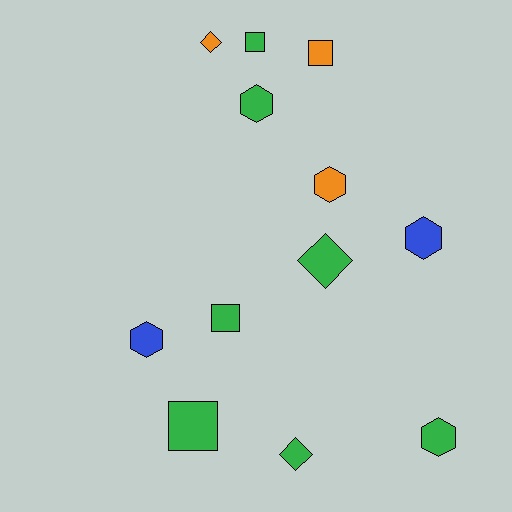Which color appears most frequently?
Green, with 7 objects.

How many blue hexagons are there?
There are 2 blue hexagons.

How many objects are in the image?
There are 12 objects.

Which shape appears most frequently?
Hexagon, with 5 objects.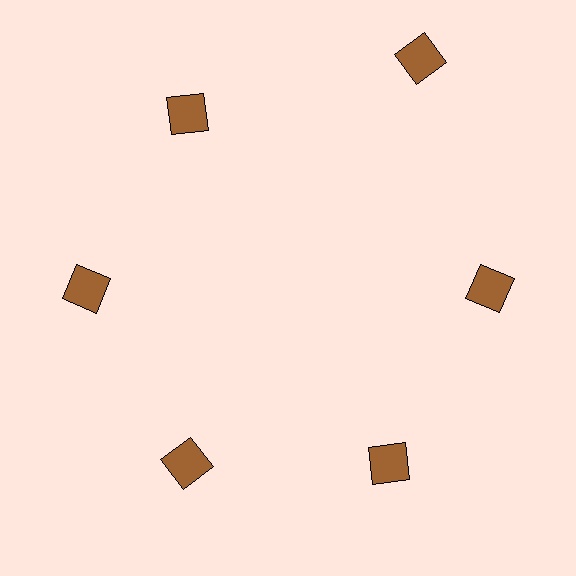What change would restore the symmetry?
The symmetry would be restored by moving it inward, back onto the ring so that all 6 squares sit at equal angles and equal distance from the center.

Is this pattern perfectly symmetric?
No. The 6 brown squares are arranged in a ring, but one element near the 1 o'clock position is pushed outward from the center, breaking the 6-fold rotational symmetry.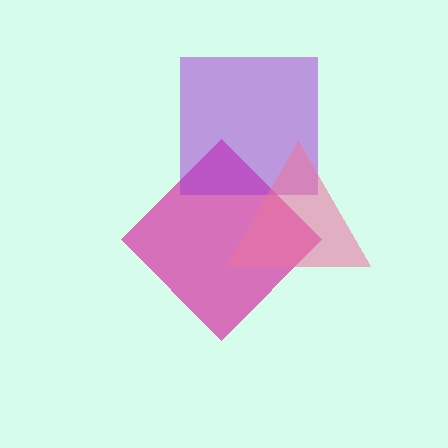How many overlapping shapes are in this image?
There are 3 overlapping shapes in the image.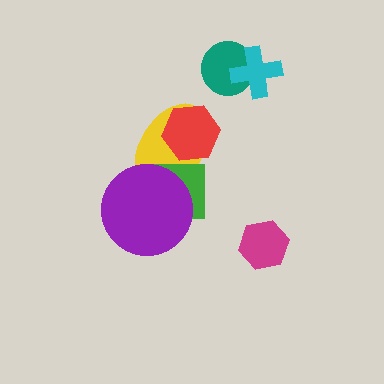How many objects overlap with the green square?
2 objects overlap with the green square.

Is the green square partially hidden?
Yes, it is partially covered by another shape.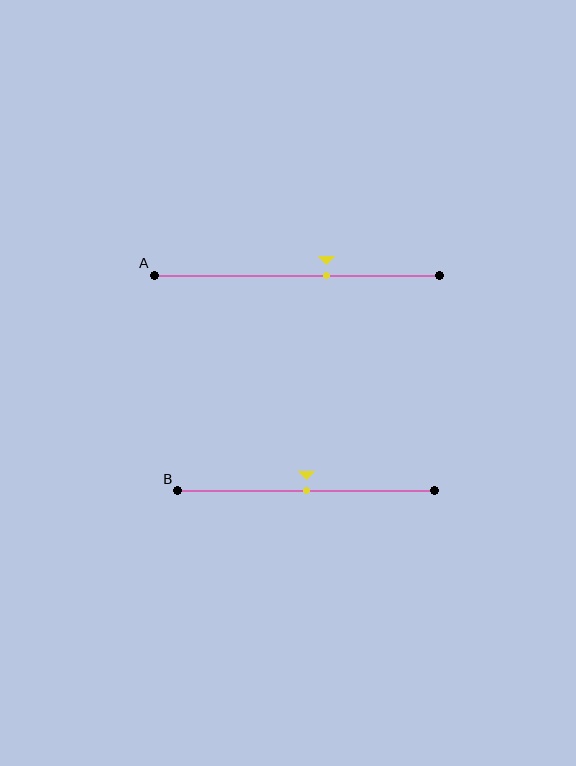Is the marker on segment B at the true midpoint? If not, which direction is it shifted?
Yes, the marker on segment B is at the true midpoint.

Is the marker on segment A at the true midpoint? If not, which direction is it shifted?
No, the marker on segment A is shifted to the right by about 10% of the segment length.